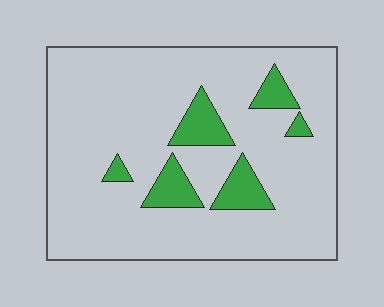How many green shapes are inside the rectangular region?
6.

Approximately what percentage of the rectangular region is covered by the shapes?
Approximately 15%.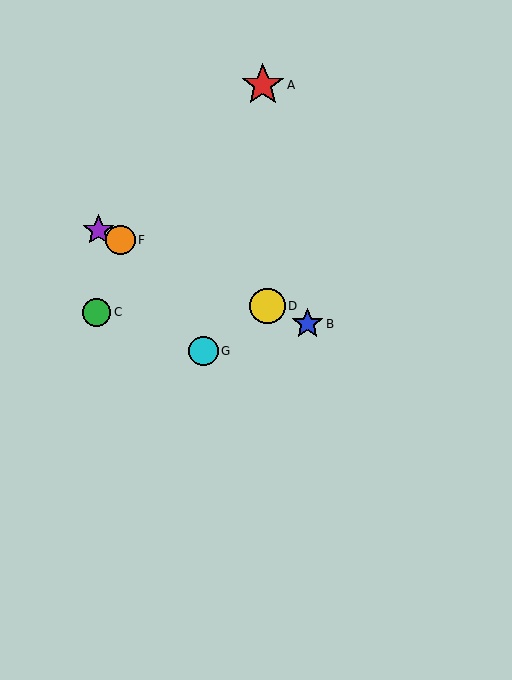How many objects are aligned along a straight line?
4 objects (B, D, E, F) are aligned along a straight line.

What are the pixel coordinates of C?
Object C is at (96, 312).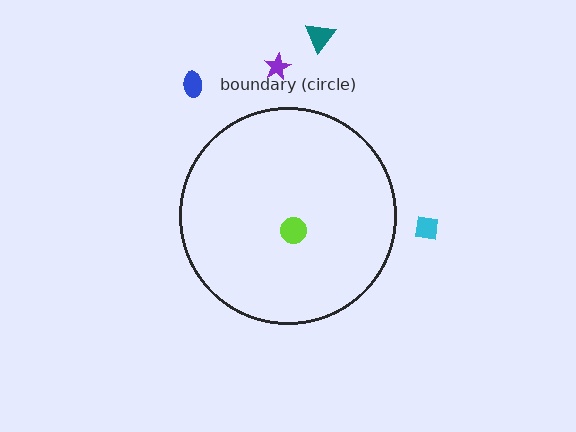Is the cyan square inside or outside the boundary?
Outside.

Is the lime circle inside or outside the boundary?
Inside.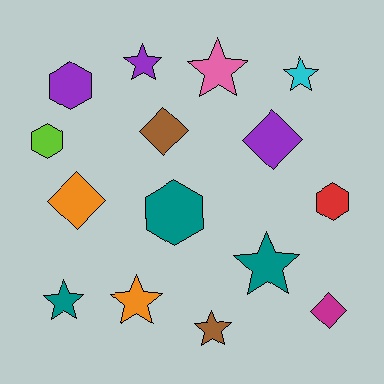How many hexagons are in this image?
There are 4 hexagons.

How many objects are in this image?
There are 15 objects.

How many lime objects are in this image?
There is 1 lime object.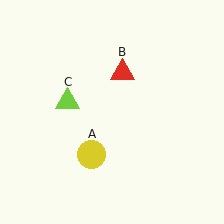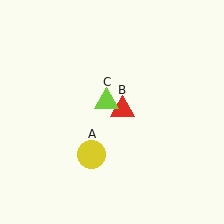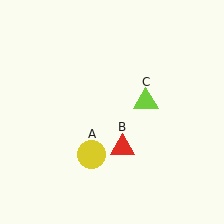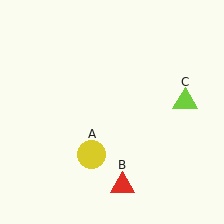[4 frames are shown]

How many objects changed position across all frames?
2 objects changed position: red triangle (object B), lime triangle (object C).